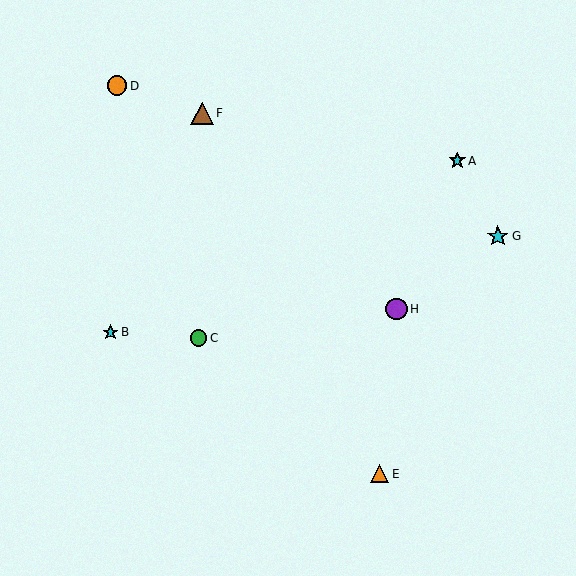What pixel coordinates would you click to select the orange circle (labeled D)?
Click at (117, 86) to select the orange circle D.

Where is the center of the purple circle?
The center of the purple circle is at (396, 309).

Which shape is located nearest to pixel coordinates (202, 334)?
The green circle (labeled C) at (199, 338) is nearest to that location.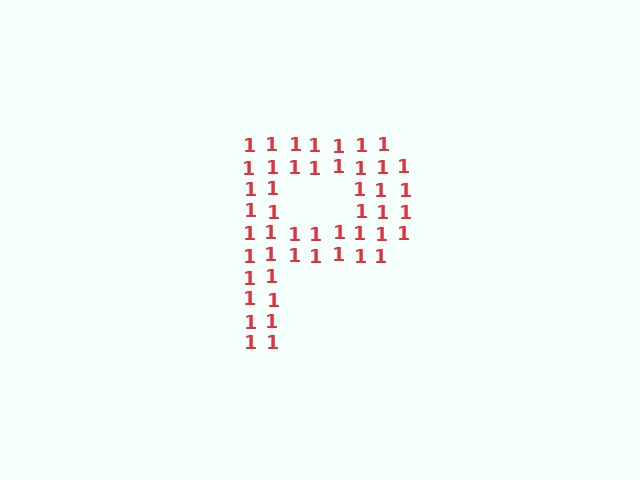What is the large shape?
The large shape is the letter P.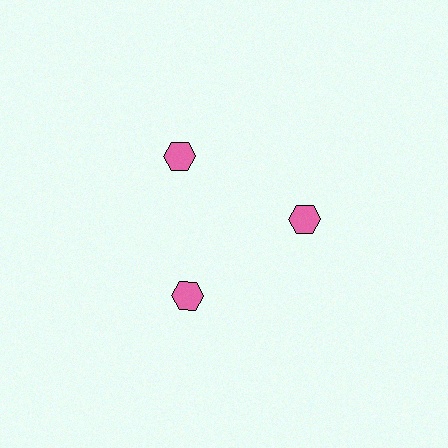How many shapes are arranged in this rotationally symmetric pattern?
There are 3 shapes, arranged in 3 groups of 1.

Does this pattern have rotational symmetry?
Yes, this pattern has 3-fold rotational symmetry. It looks the same after rotating 120 degrees around the center.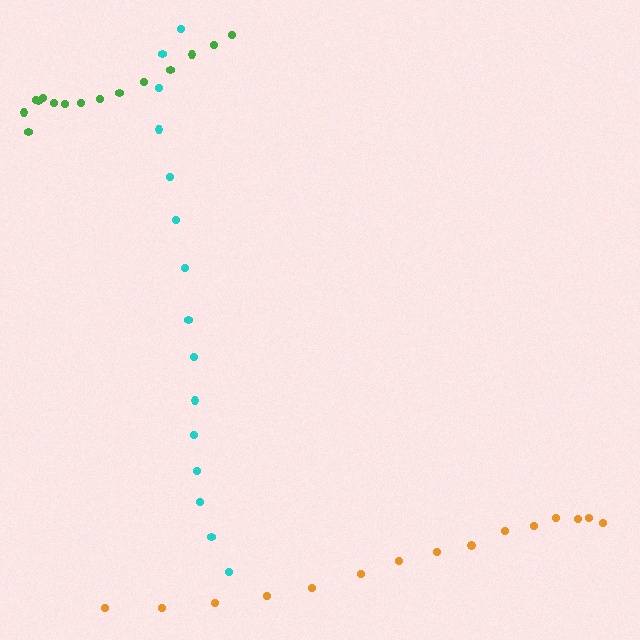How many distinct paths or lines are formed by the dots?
There are 3 distinct paths.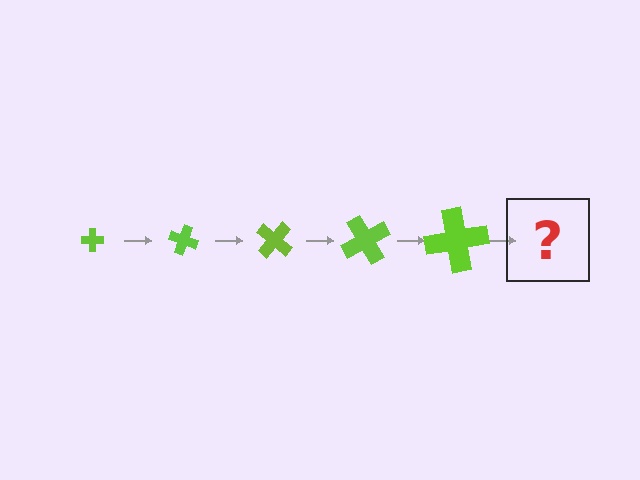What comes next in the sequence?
The next element should be a cross, larger than the previous one and rotated 100 degrees from the start.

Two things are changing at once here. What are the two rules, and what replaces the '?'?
The two rules are that the cross grows larger each step and it rotates 20 degrees each step. The '?' should be a cross, larger than the previous one and rotated 100 degrees from the start.